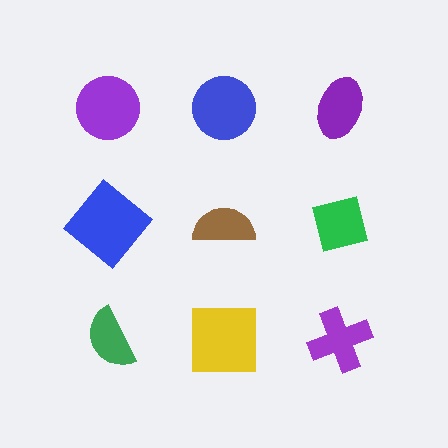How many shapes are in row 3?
3 shapes.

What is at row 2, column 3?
A green square.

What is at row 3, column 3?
A purple cross.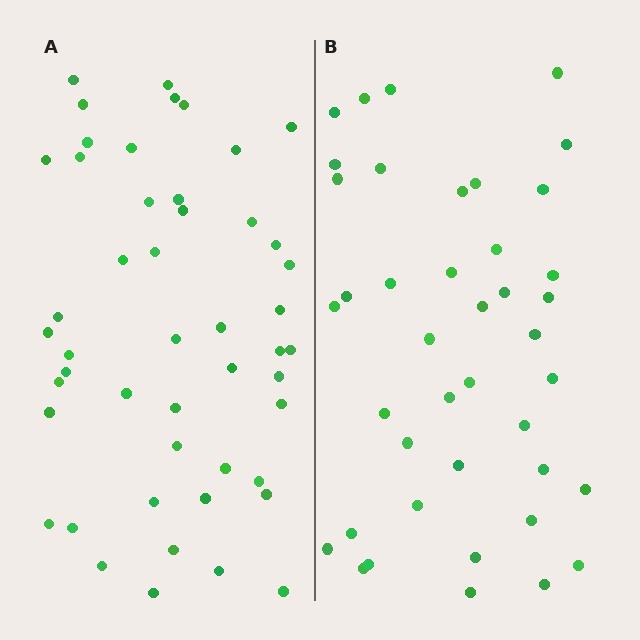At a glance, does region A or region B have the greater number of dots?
Region A (the left region) has more dots.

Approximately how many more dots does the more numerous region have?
Region A has roughly 8 or so more dots than region B.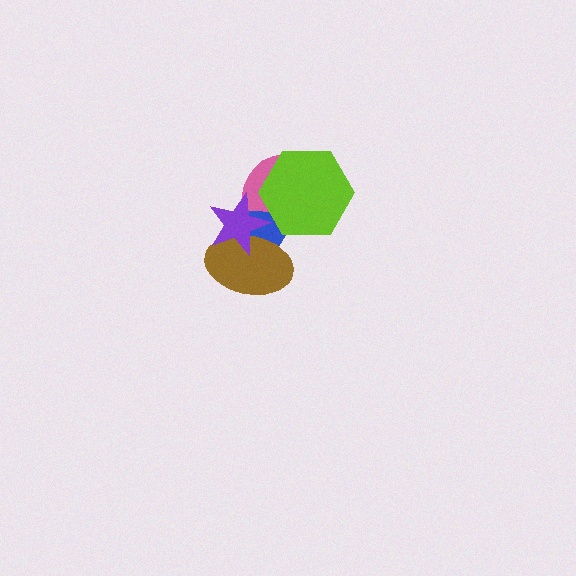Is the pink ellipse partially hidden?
Yes, it is partially covered by another shape.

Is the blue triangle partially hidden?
Yes, it is partially covered by another shape.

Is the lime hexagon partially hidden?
No, no other shape covers it.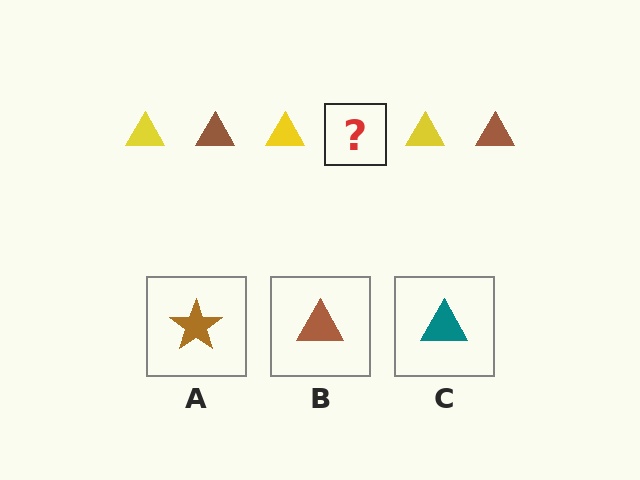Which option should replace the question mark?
Option B.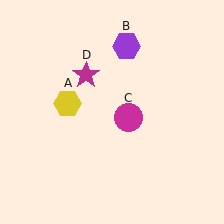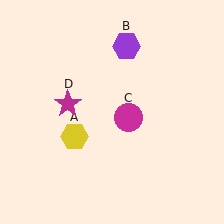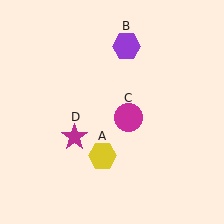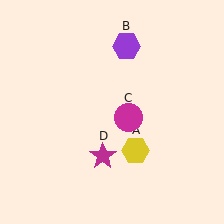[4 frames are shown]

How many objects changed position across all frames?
2 objects changed position: yellow hexagon (object A), magenta star (object D).